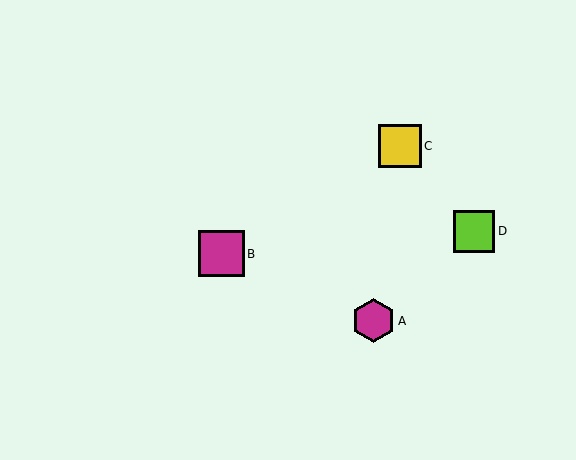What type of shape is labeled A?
Shape A is a magenta hexagon.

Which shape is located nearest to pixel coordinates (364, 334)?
The magenta hexagon (labeled A) at (373, 321) is nearest to that location.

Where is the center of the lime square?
The center of the lime square is at (474, 231).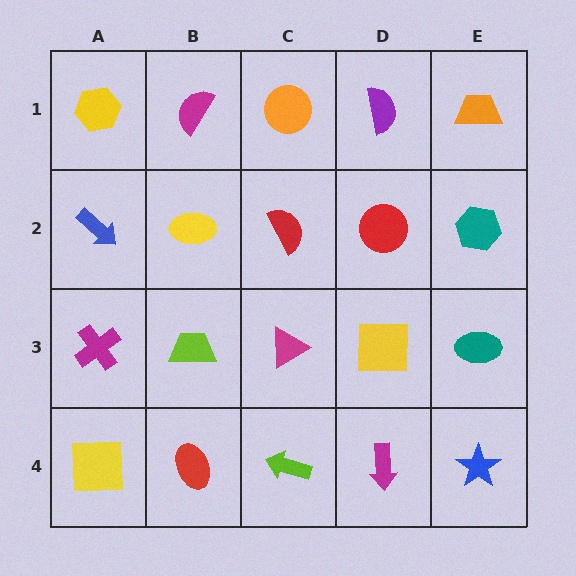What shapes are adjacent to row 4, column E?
A teal ellipse (row 3, column E), a magenta arrow (row 4, column D).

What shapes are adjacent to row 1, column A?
A blue arrow (row 2, column A), a magenta semicircle (row 1, column B).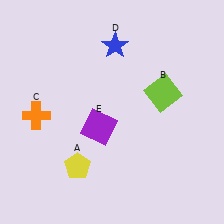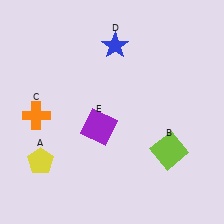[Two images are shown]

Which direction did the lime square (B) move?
The lime square (B) moved down.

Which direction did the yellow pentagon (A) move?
The yellow pentagon (A) moved left.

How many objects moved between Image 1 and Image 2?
2 objects moved between the two images.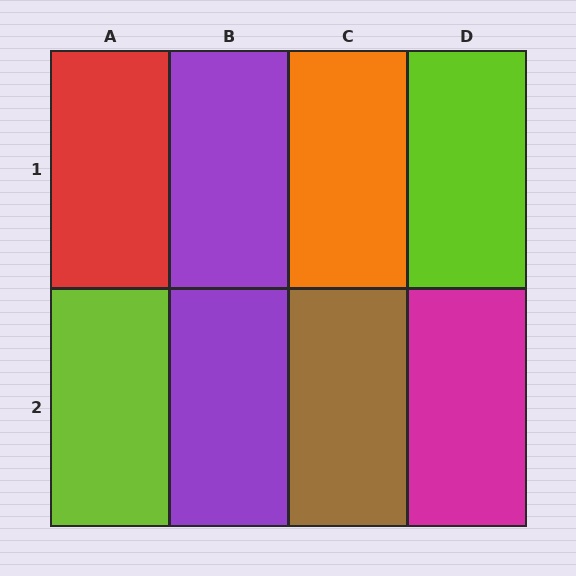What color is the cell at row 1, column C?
Orange.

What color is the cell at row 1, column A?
Red.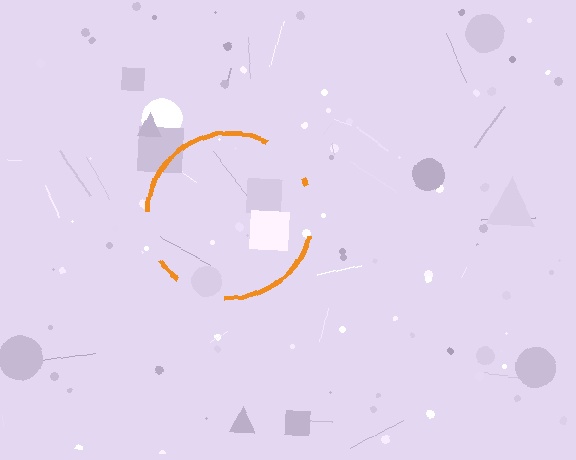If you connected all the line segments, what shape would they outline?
They would outline a circle.